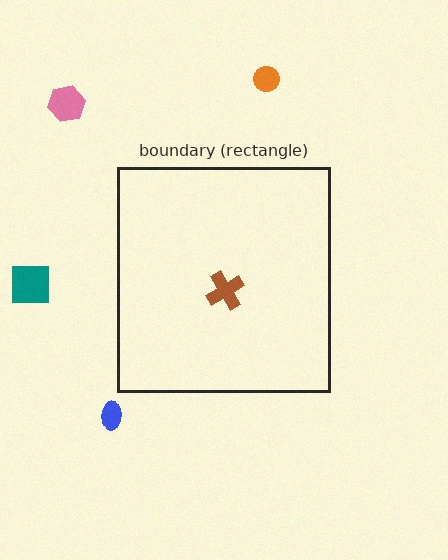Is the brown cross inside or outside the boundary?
Inside.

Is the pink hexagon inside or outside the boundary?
Outside.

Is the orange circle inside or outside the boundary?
Outside.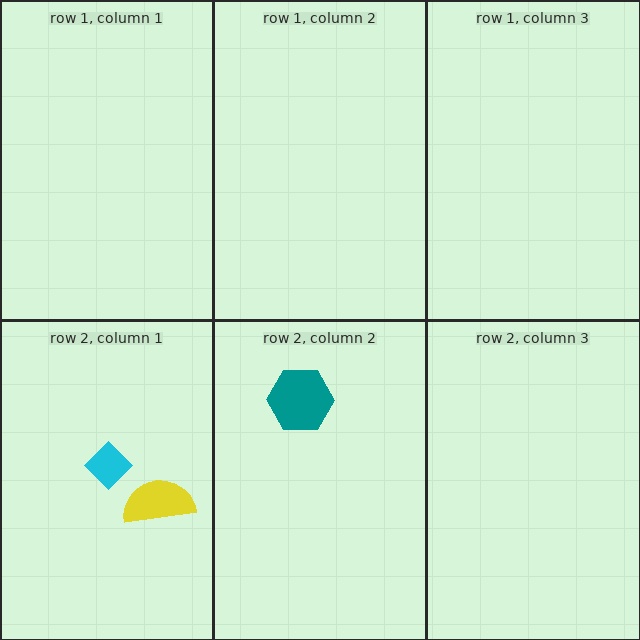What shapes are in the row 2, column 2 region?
The teal hexagon.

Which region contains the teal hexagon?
The row 2, column 2 region.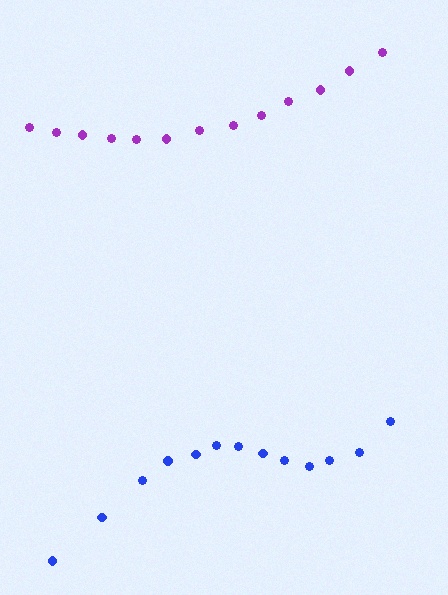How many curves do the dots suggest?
There are 2 distinct paths.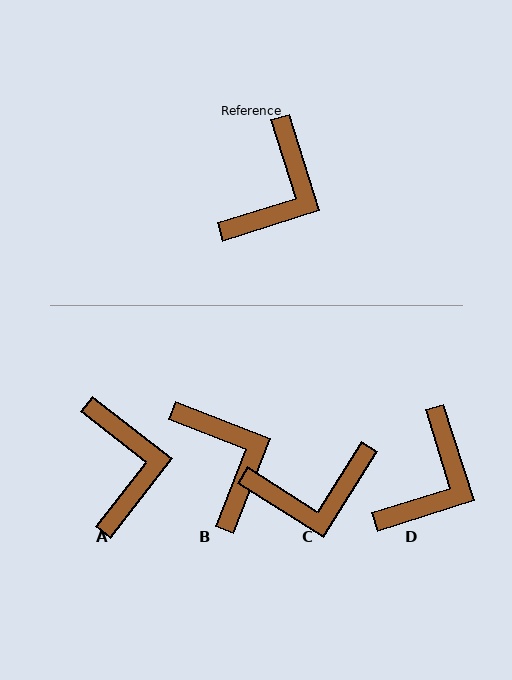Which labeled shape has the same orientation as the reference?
D.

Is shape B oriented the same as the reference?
No, it is off by about 51 degrees.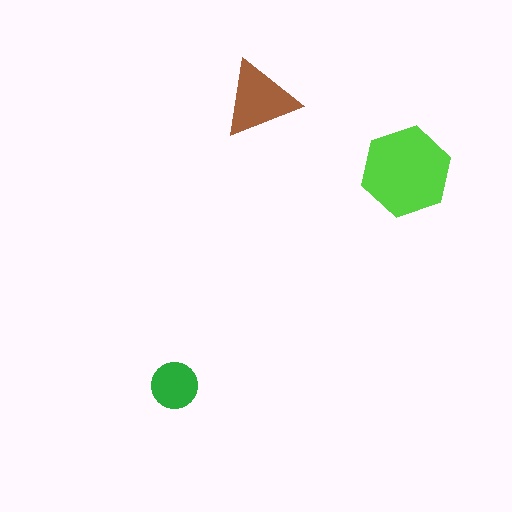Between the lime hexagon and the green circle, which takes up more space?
The lime hexagon.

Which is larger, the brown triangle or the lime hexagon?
The lime hexagon.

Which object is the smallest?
The green circle.